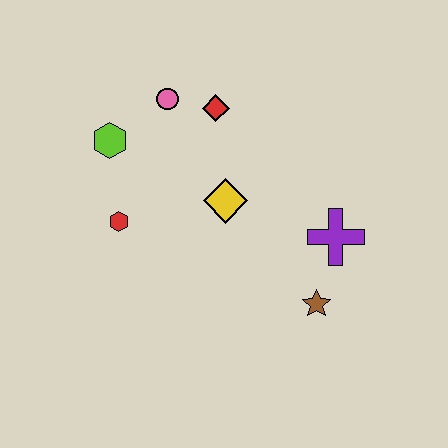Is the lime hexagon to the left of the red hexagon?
Yes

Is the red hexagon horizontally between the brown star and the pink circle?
No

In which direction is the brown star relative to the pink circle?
The brown star is below the pink circle.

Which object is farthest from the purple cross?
The lime hexagon is farthest from the purple cross.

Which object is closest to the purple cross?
The brown star is closest to the purple cross.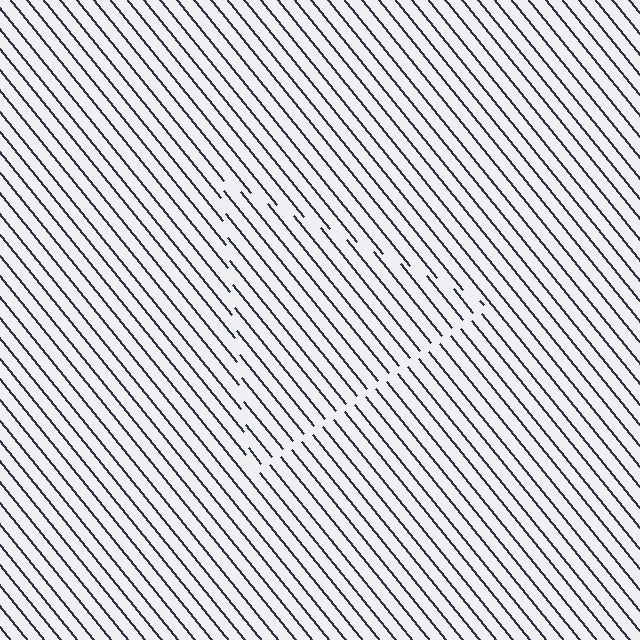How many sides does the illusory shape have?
3 sides — the line-ends trace a triangle.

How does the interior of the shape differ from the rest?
The interior of the shape contains the same grating, shifted by half a period — the contour is defined by the phase discontinuity where line-ends from the inner and outer gratings abut.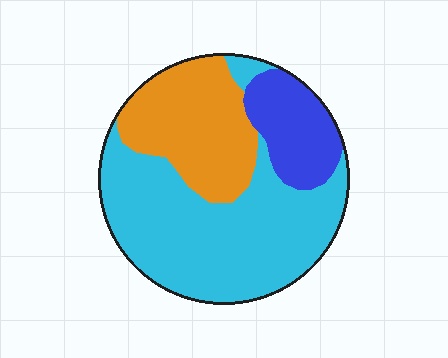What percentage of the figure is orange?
Orange covers 28% of the figure.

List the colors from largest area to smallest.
From largest to smallest: cyan, orange, blue.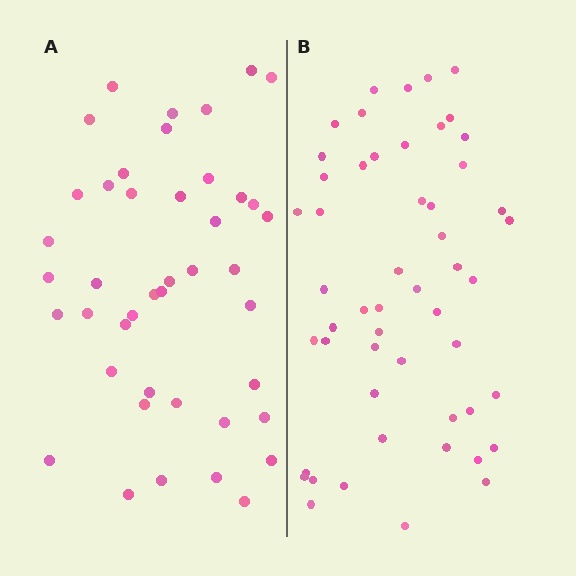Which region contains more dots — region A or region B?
Region B (the right region) has more dots.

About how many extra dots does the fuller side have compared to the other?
Region B has roughly 8 or so more dots than region A.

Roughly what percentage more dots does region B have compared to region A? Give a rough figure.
About 20% more.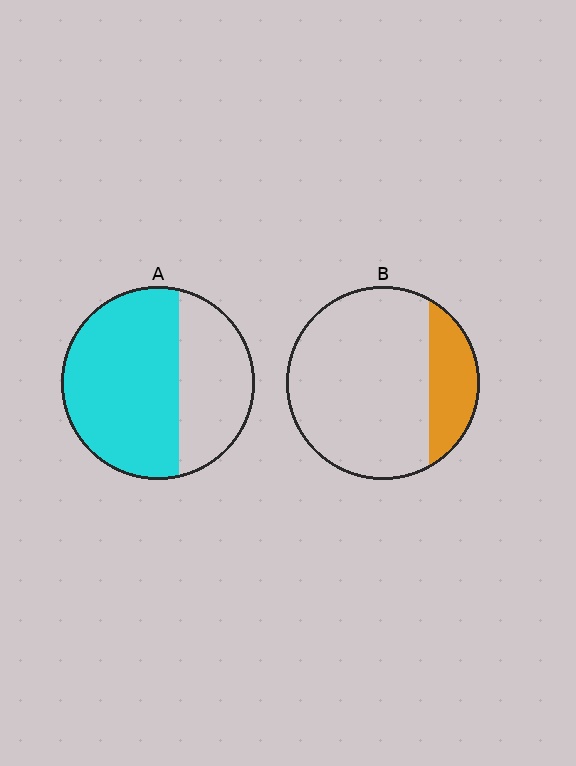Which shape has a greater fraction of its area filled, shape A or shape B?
Shape A.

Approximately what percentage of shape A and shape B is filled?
A is approximately 65% and B is approximately 20%.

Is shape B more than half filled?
No.